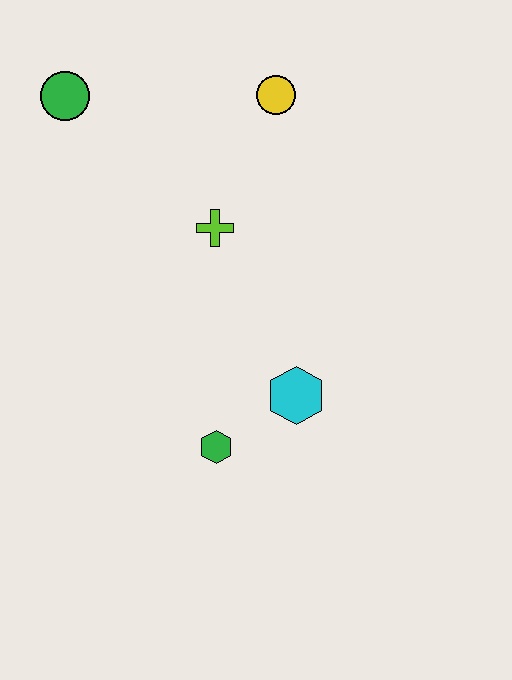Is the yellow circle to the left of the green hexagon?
No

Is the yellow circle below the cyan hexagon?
No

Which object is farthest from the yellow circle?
The green hexagon is farthest from the yellow circle.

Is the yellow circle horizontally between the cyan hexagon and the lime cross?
Yes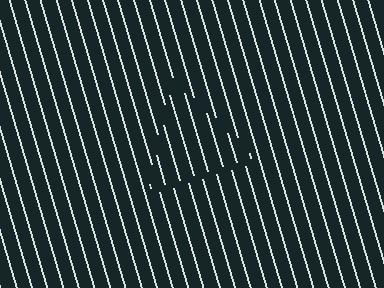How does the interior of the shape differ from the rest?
The interior of the shape contains the same grating, shifted by half a period — the contour is defined by the phase discontinuity where line-ends from the inner and outer gratings abut.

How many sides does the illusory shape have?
3 sides — the line-ends trace a triangle.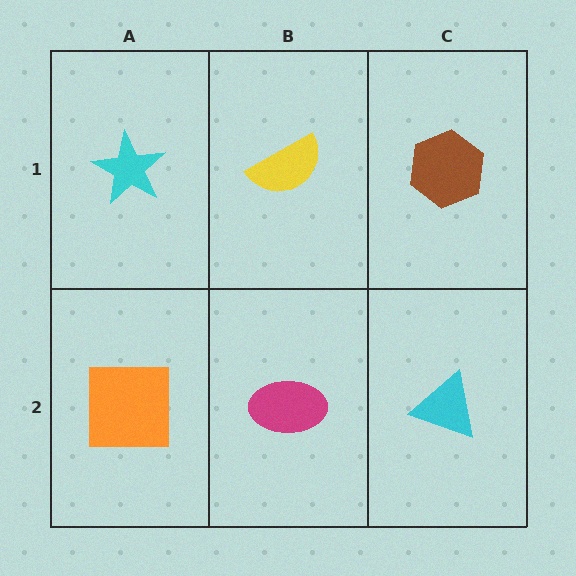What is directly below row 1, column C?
A cyan triangle.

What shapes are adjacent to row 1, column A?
An orange square (row 2, column A), a yellow semicircle (row 1, column B).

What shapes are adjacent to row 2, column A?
A cyan star (row 1, column A), a magenta ellipse (row 2, column B).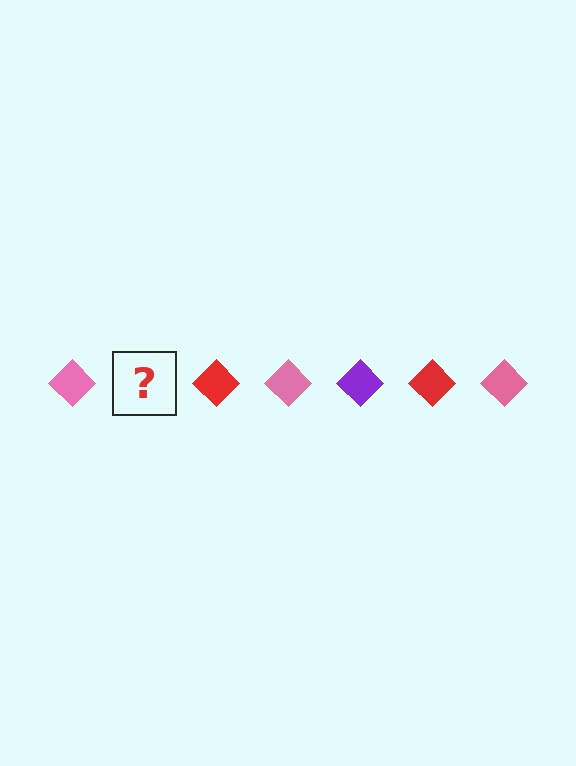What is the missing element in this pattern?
The missing element is a purple diamond.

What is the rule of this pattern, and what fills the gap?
The rule is that the pattern cycles through pink, purple, red diamonds. The gap should be filled with a purple diamond.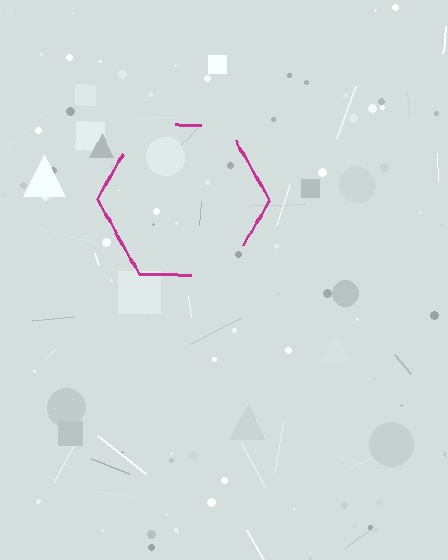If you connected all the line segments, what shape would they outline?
They would outline a hexagon.